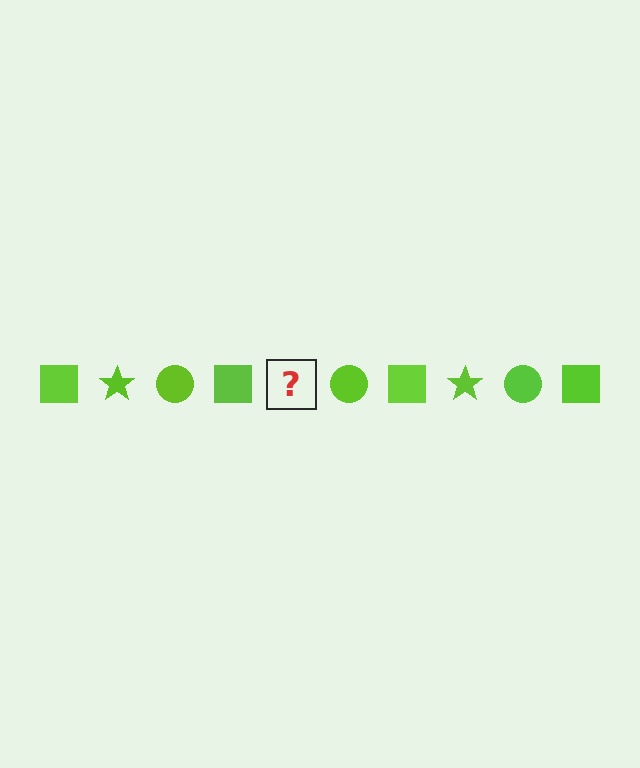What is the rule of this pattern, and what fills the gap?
The rule is that the pattern cycles through square, star, circle shapes in lime. The gap should be filled with a lime star.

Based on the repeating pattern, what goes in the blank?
The blank should be a lime star.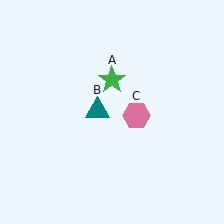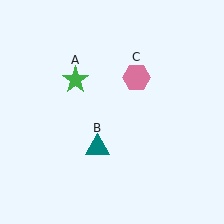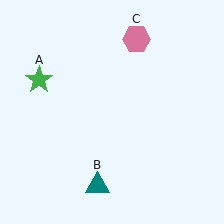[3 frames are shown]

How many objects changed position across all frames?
3 objects changed position: green star (object A), teal triangle (object B), pink hexagon (object C).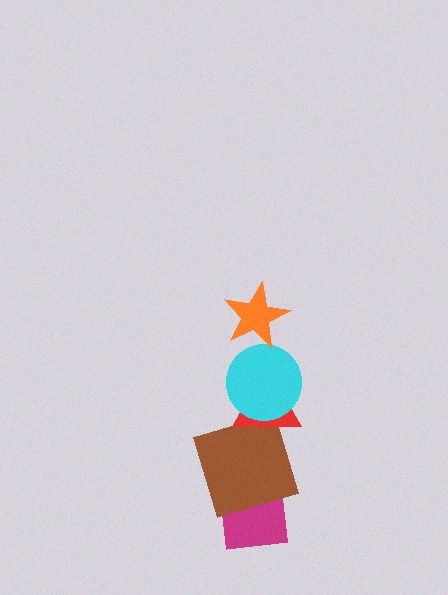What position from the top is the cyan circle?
The cyan circle is 2nd from the top.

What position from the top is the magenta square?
The magenta square is 5th from the top.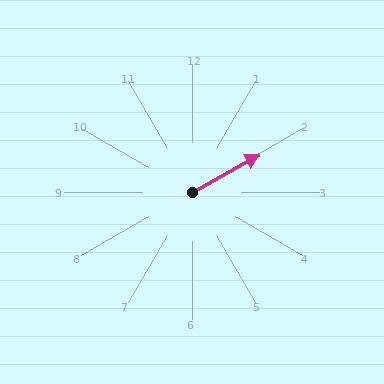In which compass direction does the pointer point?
Northeast.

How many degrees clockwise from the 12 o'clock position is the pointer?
Approximately 61 degrees.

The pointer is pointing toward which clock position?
Roughly 2 o'clock.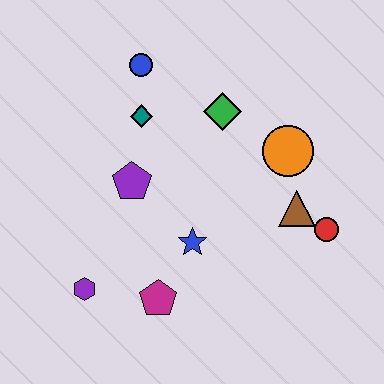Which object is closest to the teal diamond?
The blue circle is closest to the teal diamond.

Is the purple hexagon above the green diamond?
No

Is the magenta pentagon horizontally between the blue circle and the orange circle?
Yes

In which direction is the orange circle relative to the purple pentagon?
The orange circle is to the right of the purple pentagon.